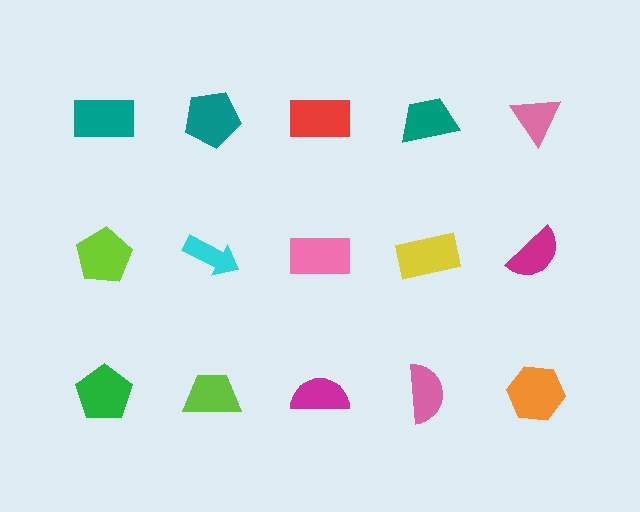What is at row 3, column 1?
A green pentagon.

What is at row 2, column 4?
A yellow rectangle.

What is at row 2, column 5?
A magenta semicircle.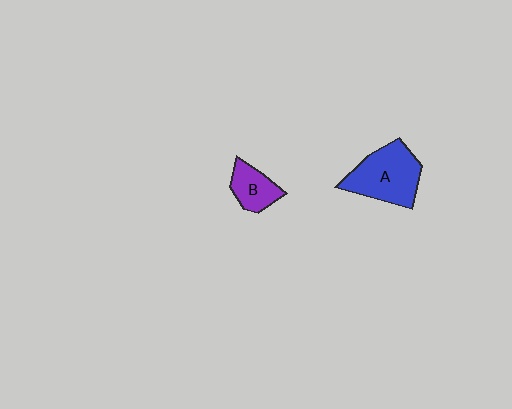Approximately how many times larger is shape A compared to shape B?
Approximately 1.9 times.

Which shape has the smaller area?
Shape B (purple).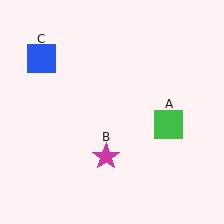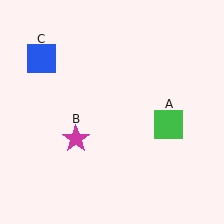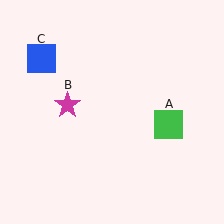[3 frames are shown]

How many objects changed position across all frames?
1 object changed position: magenta star (object B).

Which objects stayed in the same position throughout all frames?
Green square (object A) and blue square (object C) remained stationary.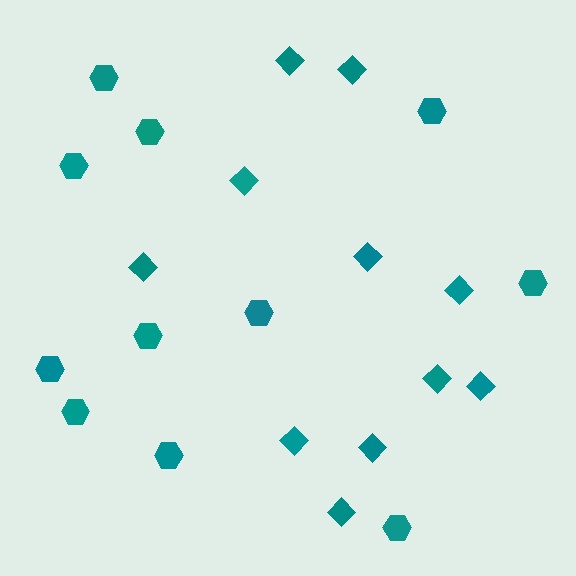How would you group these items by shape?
There are 2 groups: one group of hexagons (11) and one group of diamonds (11).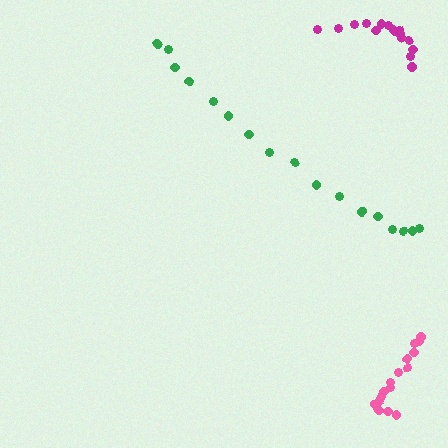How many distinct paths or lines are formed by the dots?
There are 3 distinct paths.